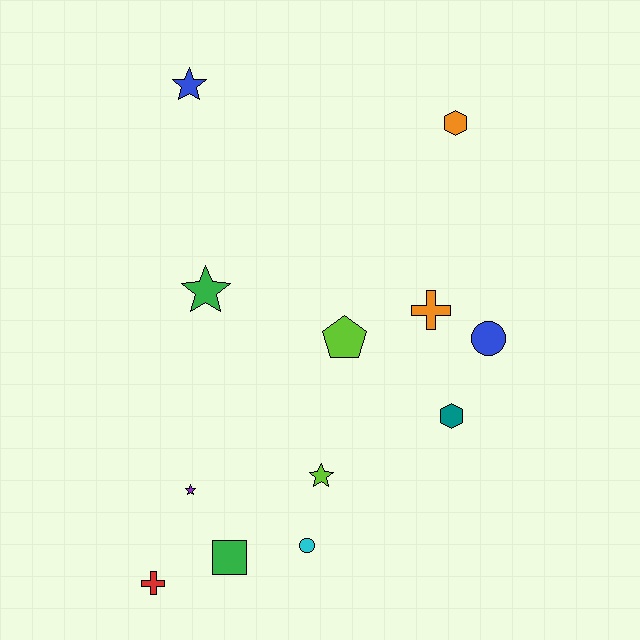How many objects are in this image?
There are 12 objects.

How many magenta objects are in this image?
There are no magenta objects.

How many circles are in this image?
There are 2 circles.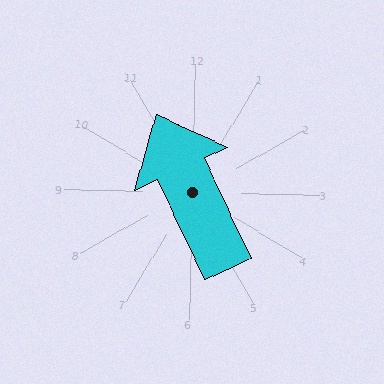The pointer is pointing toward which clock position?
Roughly 11 o'clock.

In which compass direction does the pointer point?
Northwest.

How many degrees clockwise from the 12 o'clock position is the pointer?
Approximately 334 degrees.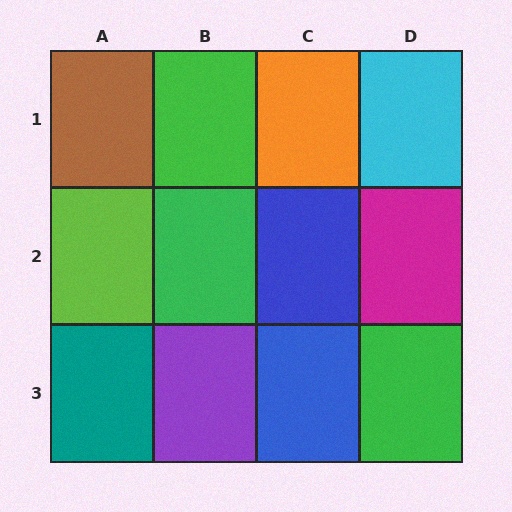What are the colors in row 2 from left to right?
Lime, green, blue, magenta.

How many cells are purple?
1 cell is purple.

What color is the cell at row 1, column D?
Cyan.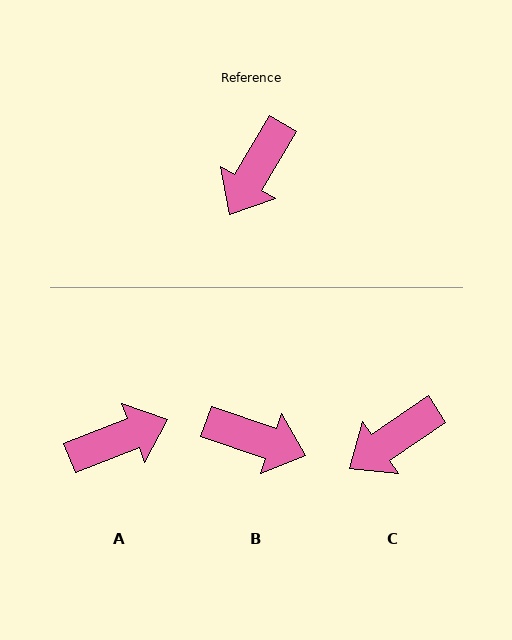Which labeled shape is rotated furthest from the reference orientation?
A, about 142 degrees away.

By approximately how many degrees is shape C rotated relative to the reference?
Approximately 25 degrees clockwise.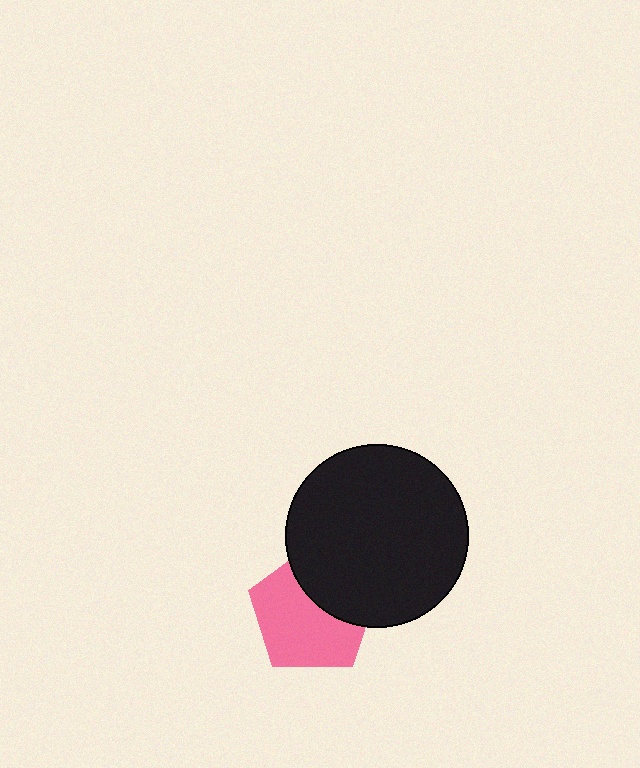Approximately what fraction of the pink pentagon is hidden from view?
Roughly 36% of the pink pentagon is hidden behind the black circle.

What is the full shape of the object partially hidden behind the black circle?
The partially hidden object is a pink pentagon.